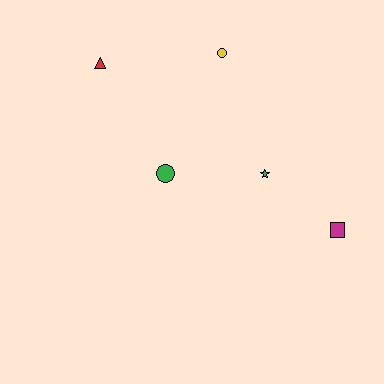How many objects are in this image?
There are 5 objects.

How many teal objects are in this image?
There are no teal objects.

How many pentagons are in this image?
There are no pentagons.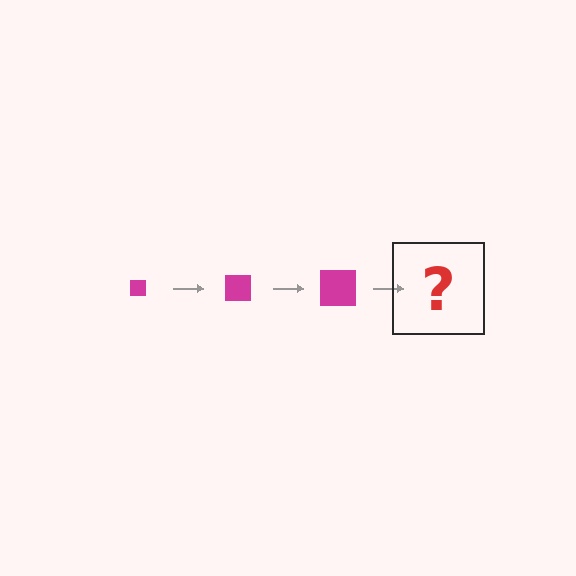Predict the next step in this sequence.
The next step is a magenta square, larger than the previous one.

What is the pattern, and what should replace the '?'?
The pattern is that the square gets progressively larger each step. The '?' should be a magenta square, larger than the previous one.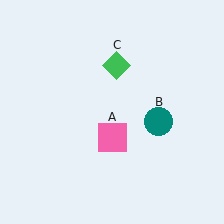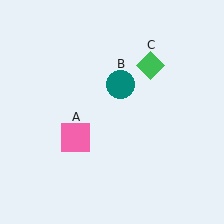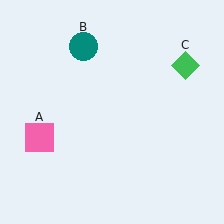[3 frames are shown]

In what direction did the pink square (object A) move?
The pink square (object A) moved left.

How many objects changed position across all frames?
3 objects changed position: pink square (object A), teal circle (object B), green diamond (object C).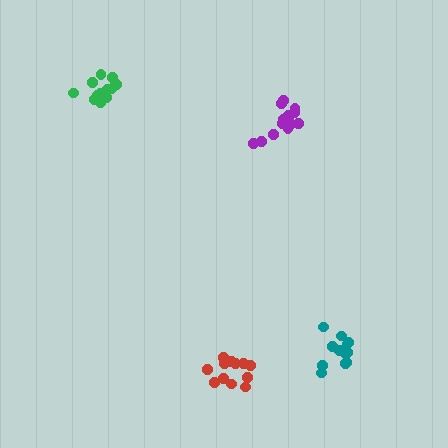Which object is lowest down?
The red cluster is bottommost.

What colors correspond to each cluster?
The clusters are colored: green, red, purple, teal.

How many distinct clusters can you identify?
There are 4 distinct clusters.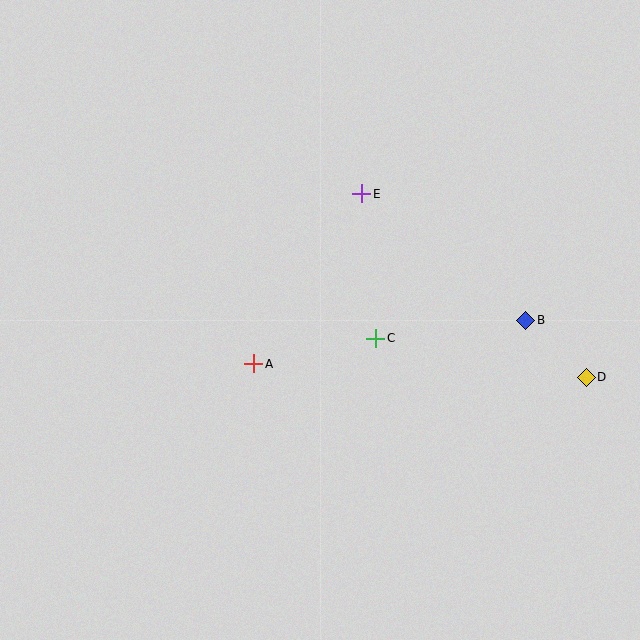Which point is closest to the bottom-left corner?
Point A is closest to the bottom-left corner.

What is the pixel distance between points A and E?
The distance between A and E is 201 pixels.